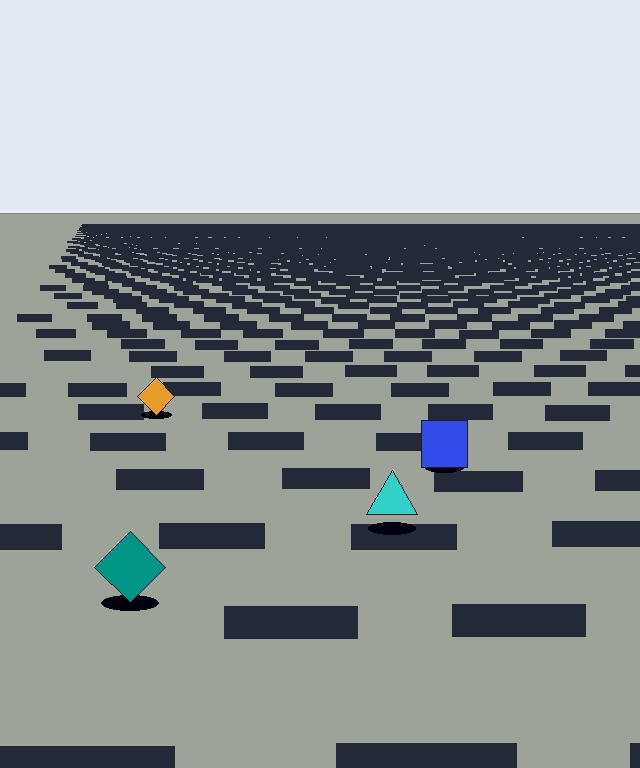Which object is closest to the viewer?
The teal diamond is closest. The texture marks near it are larger and more spread out.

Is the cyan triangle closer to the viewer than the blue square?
Yes. The cyan triangle is closer — you can tell from the texture gradient: the ground texture is coarser near it.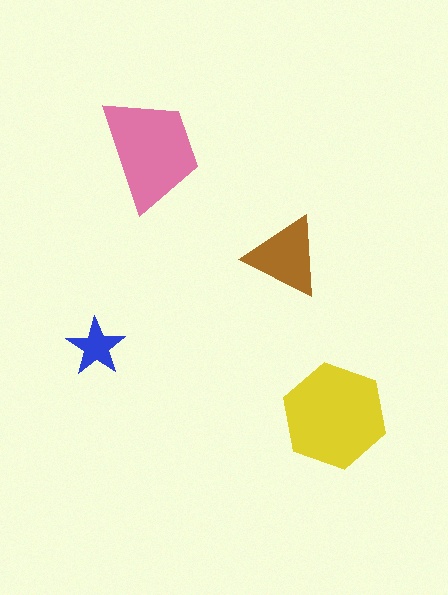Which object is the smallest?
The blue star.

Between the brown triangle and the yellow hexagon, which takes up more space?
The yellow hexagon.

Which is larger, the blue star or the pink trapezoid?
The pink trapezoid.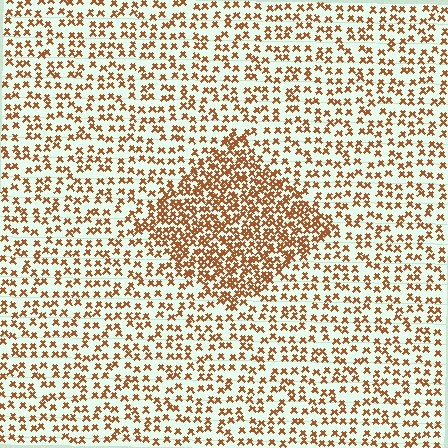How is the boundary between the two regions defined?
The boundary is defined by a change in element density (approximately 2.2x ratio). All elements are the same color, size, and shape.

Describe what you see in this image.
The image contains small brown elements arranged at two different densities. A diamond-shaped region is visible where the elements are more densely packed than the surrounding area.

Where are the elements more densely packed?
The elements are more densely packed inside the diamond boundary.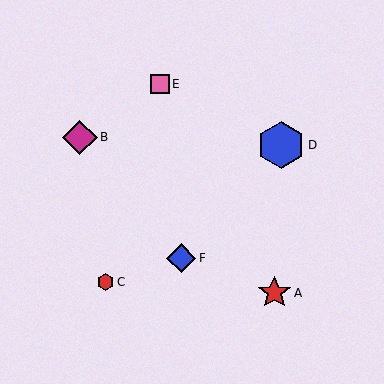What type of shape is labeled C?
Shape C is a red hexagon.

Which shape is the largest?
The blue hexagon (labeled D) is the largest.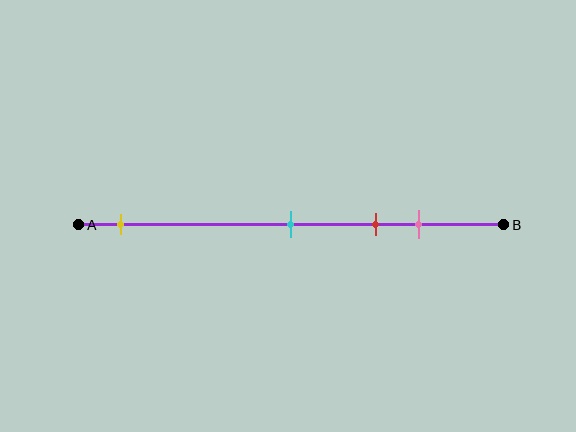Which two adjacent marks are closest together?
The red and pink marks are the closest adjacent pair.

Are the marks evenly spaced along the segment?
No, the marks are not evenly spaced.